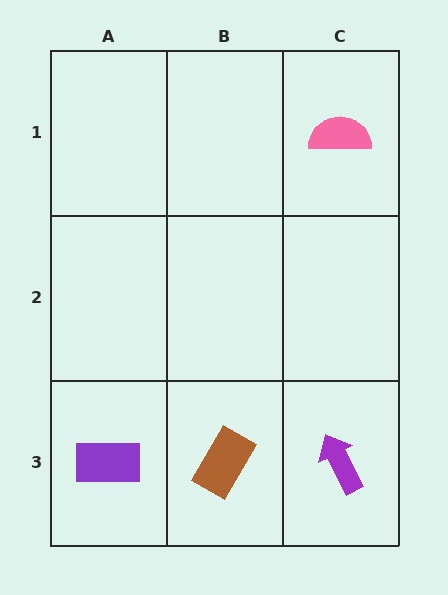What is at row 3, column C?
A purple arrow.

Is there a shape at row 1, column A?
No, that cell is empty.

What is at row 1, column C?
A pink semicircle.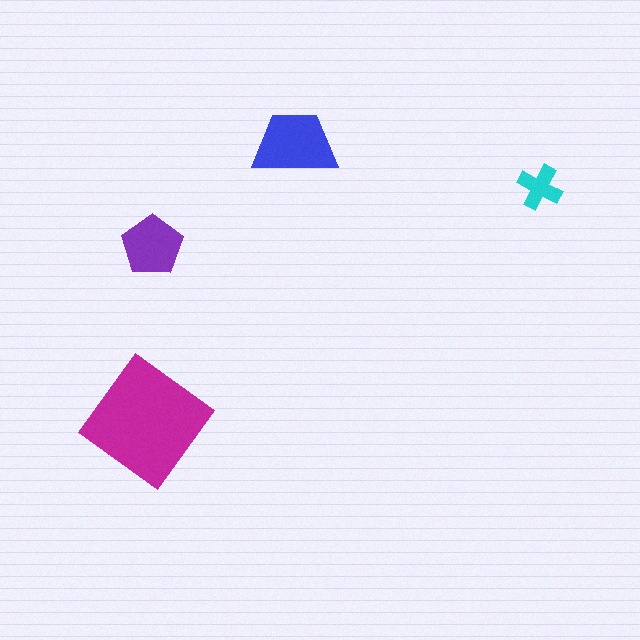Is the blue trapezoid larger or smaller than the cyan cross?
Larger.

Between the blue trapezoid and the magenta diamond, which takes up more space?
The magenta diamond.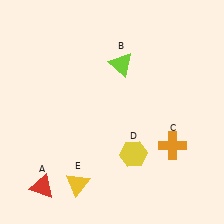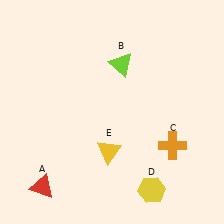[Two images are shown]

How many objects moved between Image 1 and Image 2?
2 objects moved between the two images.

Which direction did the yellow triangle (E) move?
The yellow triangle (E) moved up.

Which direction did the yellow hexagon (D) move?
The yellow hexagon (D) moved down.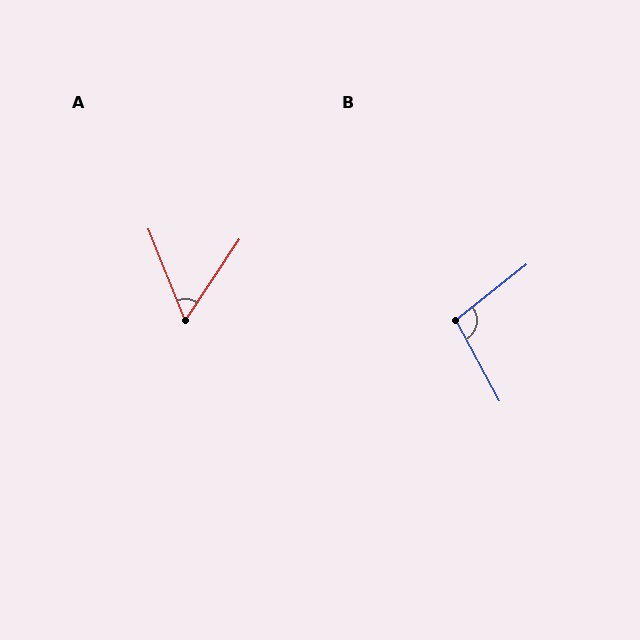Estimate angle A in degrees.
Approximately 55 degrees.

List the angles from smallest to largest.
A (55°), B (100°).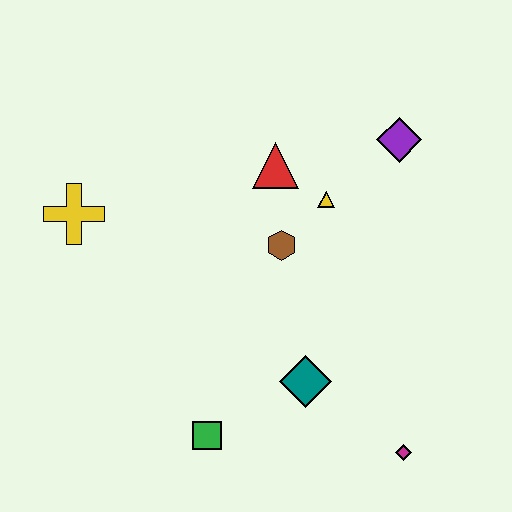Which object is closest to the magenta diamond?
The teal diamond is closest to the magenta diamond.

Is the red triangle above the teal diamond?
Yes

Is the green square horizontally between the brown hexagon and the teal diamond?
No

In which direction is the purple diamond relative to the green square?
The purple diamond is above the green square.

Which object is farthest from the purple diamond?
The green square is farthest from the purple diamond.